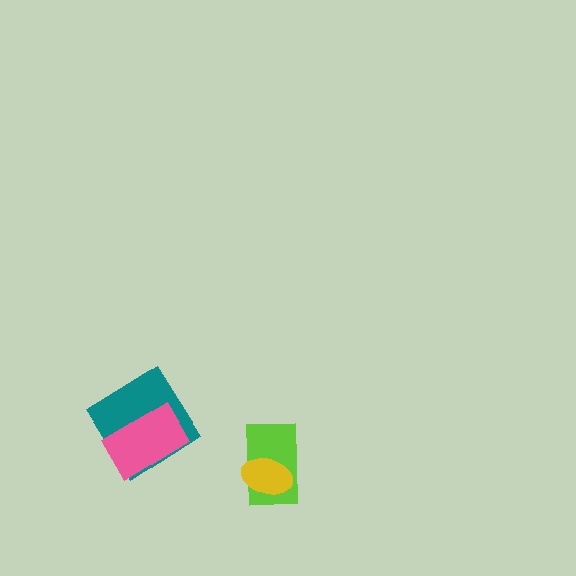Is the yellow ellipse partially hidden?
No, no other shape covers it.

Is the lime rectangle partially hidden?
Yes, it is partially covered by another shape.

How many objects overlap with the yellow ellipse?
1 object overlaps with the yellow ellipse.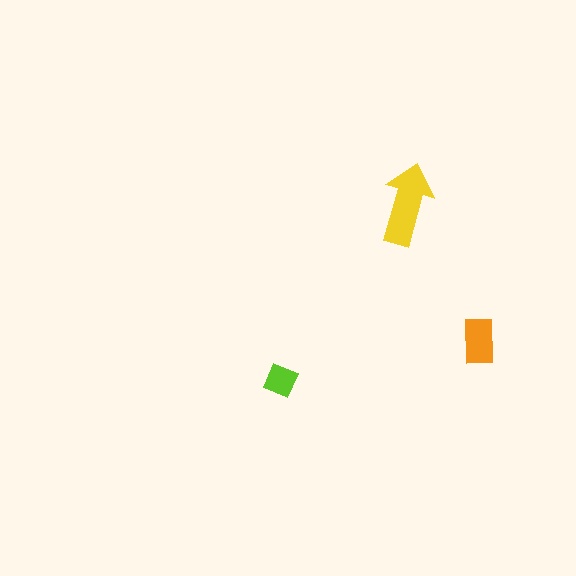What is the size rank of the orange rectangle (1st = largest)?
2nd.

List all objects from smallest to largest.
The lime square, the orange rectangle, the yellow arrow.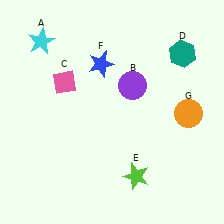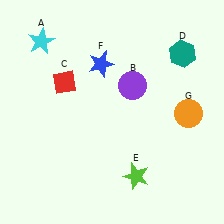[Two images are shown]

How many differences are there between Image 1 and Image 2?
There is 1 difference between the two images.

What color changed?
The diamond (C) changed from pink in Image 1 to red in Image 2.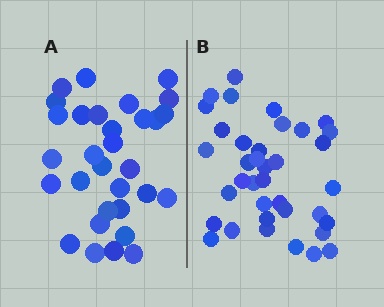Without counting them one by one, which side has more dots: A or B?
Region B (the right region) has more dots.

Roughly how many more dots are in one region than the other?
Region B has about 6 more dots than region A.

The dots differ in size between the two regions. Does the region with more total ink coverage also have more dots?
No. Region A has more total ink coverage because its dots are larger, but region B actually contains more individual dots. Total area can be misleading — the number of items is what matters here.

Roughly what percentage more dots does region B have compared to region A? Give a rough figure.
About 20% more.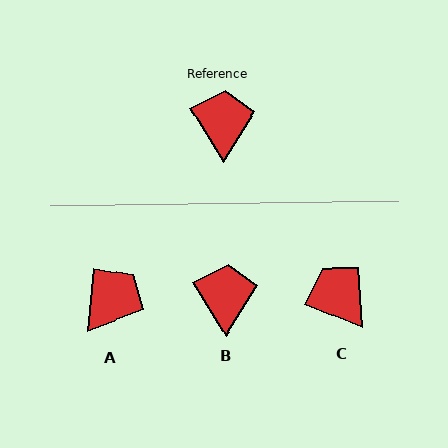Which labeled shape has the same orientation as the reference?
B.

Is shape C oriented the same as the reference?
No, it is off by about 36 degrees.